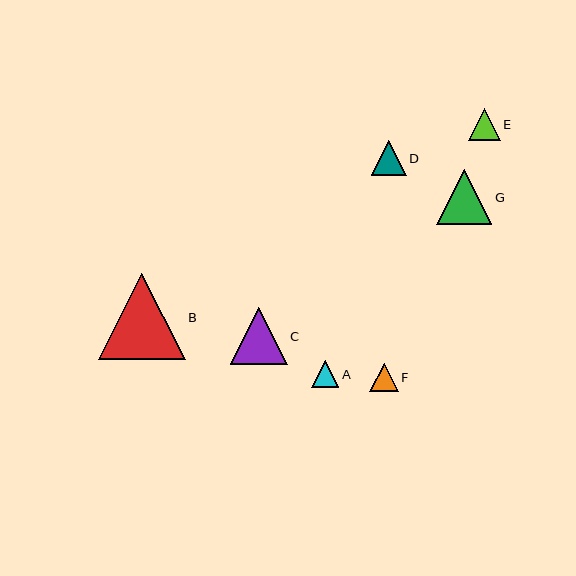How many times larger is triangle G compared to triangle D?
Triangle G is approximately 1.6 times the size of triangle D.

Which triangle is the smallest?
Triangle A is the smallest with a size of approximately 27 pixels.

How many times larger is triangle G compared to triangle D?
Triangle G is approximately 1.6 times the size of triangle D.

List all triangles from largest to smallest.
From largest to smallest: B, C, G, D, E, F, A.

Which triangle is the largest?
Triangle B is the largest with a size of approximately 86 pixels.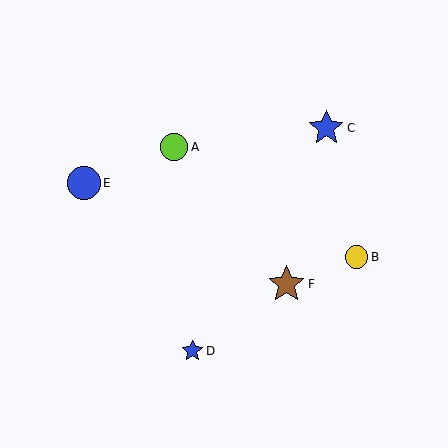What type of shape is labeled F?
Shape F is a brown star.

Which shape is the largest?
The brown star (labeled F) is the largest.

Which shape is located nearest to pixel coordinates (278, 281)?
The brown star (labeled F) at (287, 284) is nearest to that location.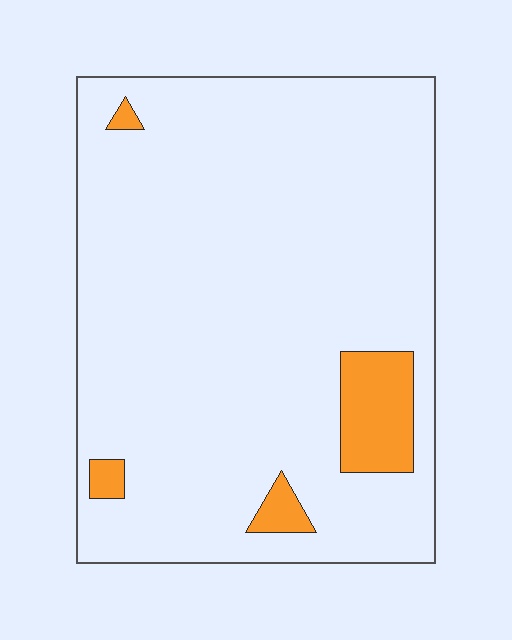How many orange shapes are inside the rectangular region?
4.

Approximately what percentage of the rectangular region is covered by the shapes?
Approximately 10%.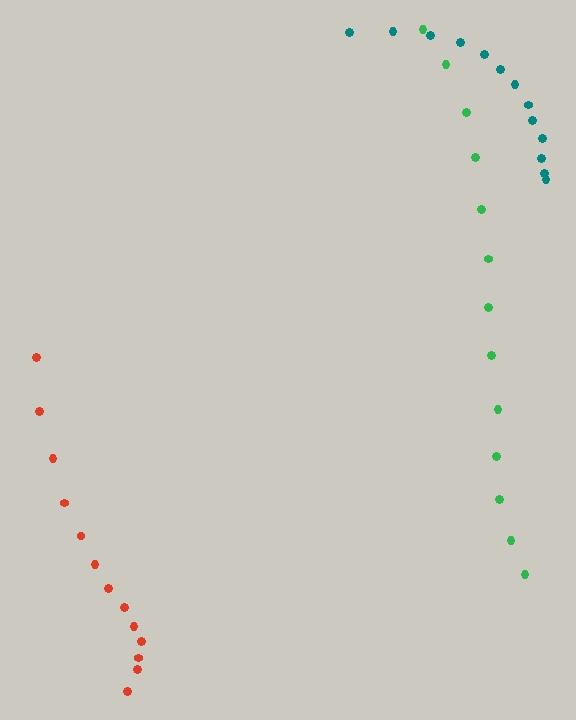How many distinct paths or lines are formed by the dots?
There are 3 distinct paths.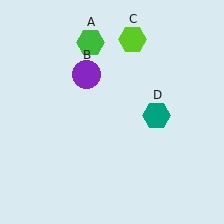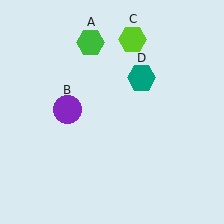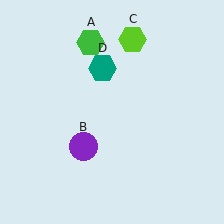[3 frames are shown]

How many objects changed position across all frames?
2 objects changed position: purple circle (object B), teal hexagon (object D).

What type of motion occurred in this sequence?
The purple circle (object B), teal hexagon (object D) rotated counterclockwise around the center of the scene.